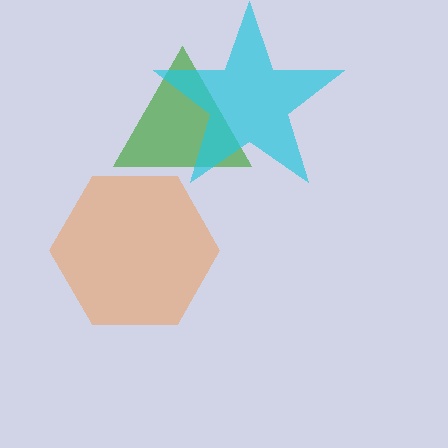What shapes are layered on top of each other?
The layered shapes are: a green triangle, a cyan star, an orange hexagon.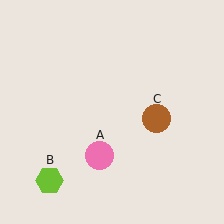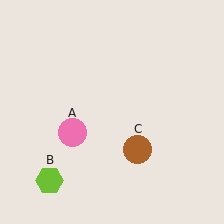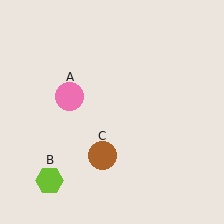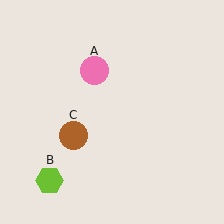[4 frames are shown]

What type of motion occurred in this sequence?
The pink circle (object A), brown circle (object C) rotated clockwise around the center of the scene.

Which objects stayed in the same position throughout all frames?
Lime hexagon (object B) remained stationary.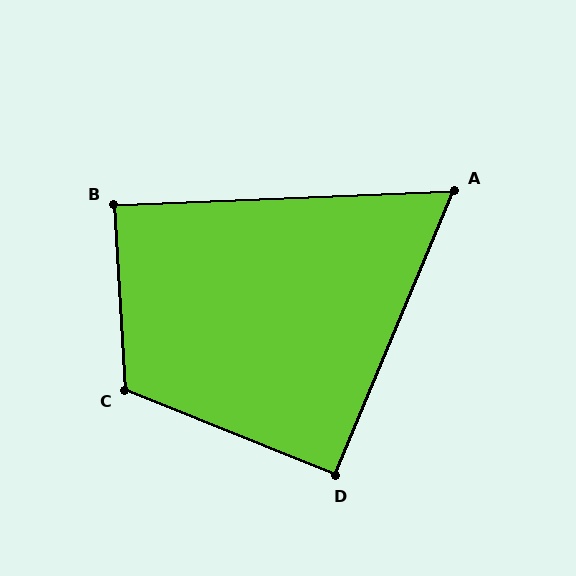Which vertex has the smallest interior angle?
A, at approximately 65 degrees.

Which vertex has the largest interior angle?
C, at approximately 115 degrees.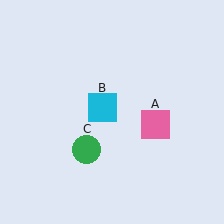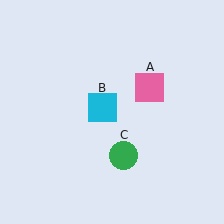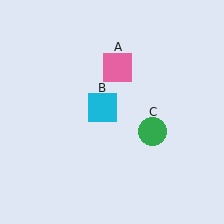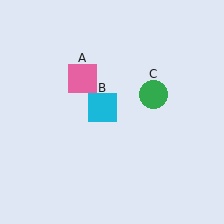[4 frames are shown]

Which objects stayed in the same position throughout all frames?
Cyan square (object B) remained stationary.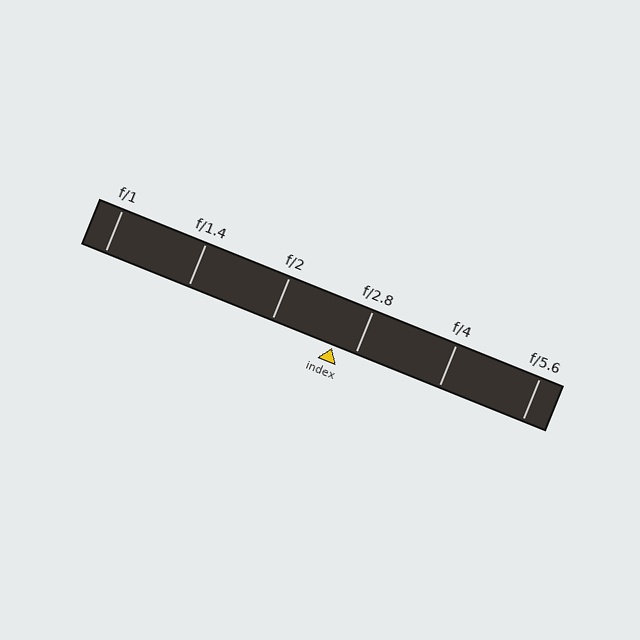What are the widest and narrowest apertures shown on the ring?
The widest aperture shown is f/1 and the narrowest is f/5.6.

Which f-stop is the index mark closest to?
The index mark is closest to f/2.8.